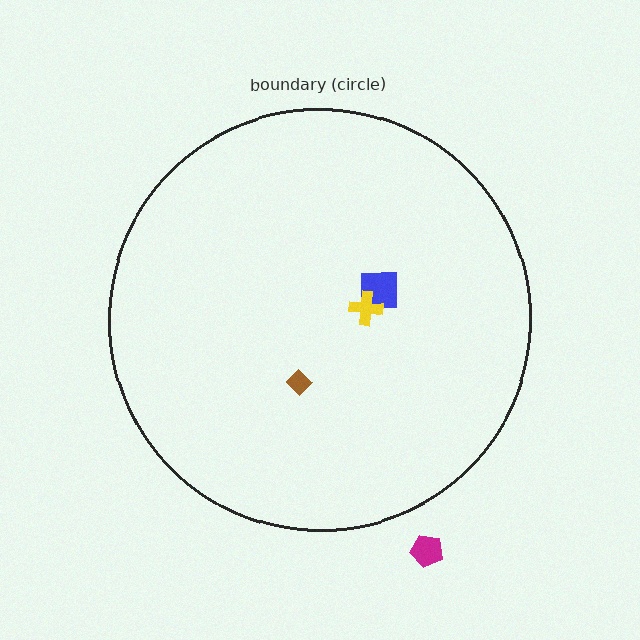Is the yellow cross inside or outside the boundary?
Inside.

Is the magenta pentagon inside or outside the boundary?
Outside.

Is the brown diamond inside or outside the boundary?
Inside.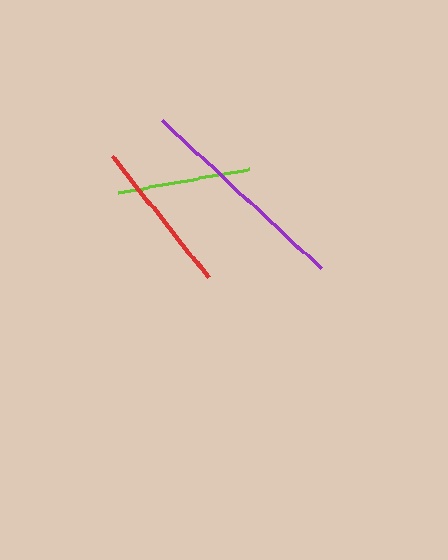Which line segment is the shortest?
The lime line is the shortest at approximately 133 pixels.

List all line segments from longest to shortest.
From longest to shortest: purple, red, lime.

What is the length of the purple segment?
The purple segment is approximately 217 pixels long.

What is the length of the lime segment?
The lime segment is approximately 133 pixels long.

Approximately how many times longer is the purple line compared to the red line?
The purple line is approximately 1.4 times the length of the red line.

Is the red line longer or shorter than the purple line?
The purple line is longer than the red line.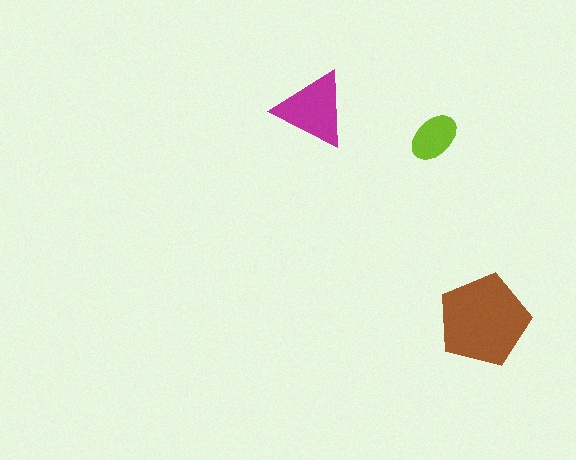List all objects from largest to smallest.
The brown pentagon, the magenta triangle, the lime ellipse.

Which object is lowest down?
The brown pentagon is bottommost.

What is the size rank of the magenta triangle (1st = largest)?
2nd.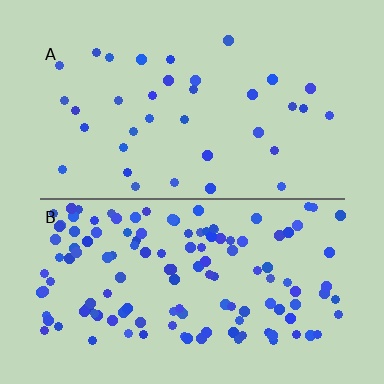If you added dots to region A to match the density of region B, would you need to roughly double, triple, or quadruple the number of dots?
Approximately quadruple.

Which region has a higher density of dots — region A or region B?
B (the bottom).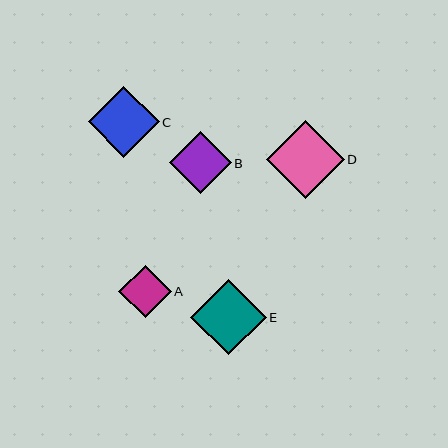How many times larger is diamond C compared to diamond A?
Diamond C is approximately 1.4 times the size of diamond A.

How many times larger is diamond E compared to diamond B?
Diamond E is approximately 1.2 times the size of diamond B.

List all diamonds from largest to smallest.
From largest to smallest: D, E, C, B, A.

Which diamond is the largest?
Diamond D is the largest with a size of approximately 78 pixels.